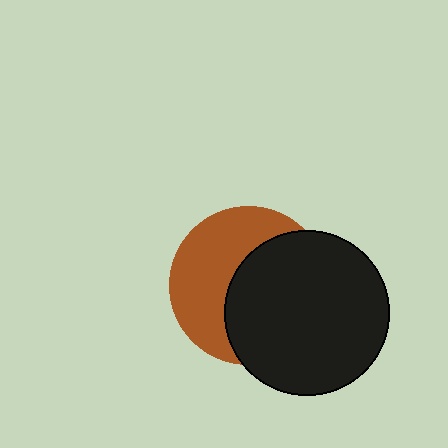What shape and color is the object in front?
The object in front is a black circle.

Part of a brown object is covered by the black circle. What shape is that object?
It is a circle.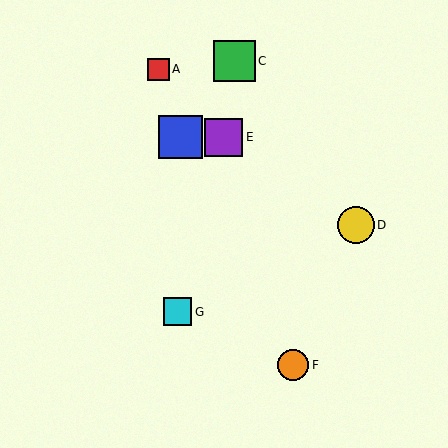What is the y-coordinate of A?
Object A is at y≈69.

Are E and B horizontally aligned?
Yes, both are at y≈137.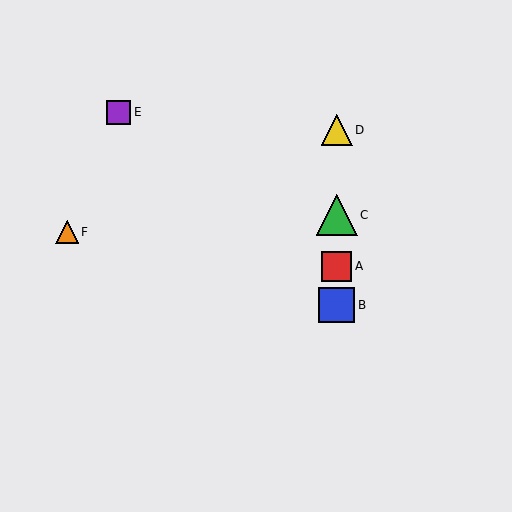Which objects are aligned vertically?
Objects A, B, C, D are aligned vertically.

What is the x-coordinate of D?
Object D is at x≈337.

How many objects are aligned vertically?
4 objects (A, B, C, D) are aligned vertically.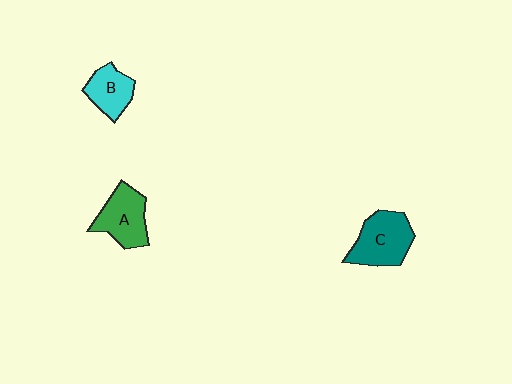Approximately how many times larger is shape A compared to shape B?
Approximately 1.4 times.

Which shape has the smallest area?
Shape B (cyan).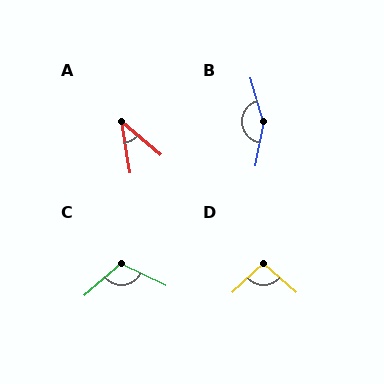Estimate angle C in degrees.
Approximately 114 degrees.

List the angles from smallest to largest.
A (41°), D (96°), C (114°), B (153°).